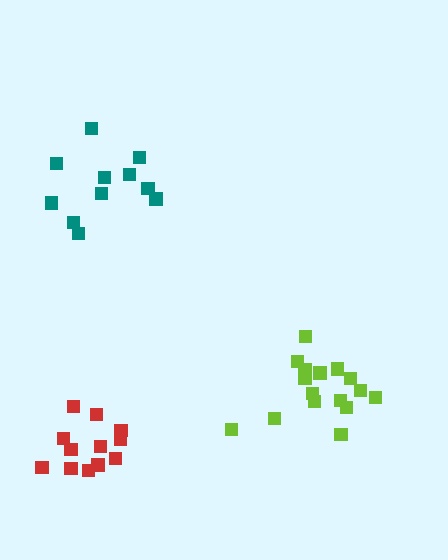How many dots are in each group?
Group 1: 12 dots, Group 2: 16 dots, Group 3: 11 dots (39 total).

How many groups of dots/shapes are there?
There are 3 groups.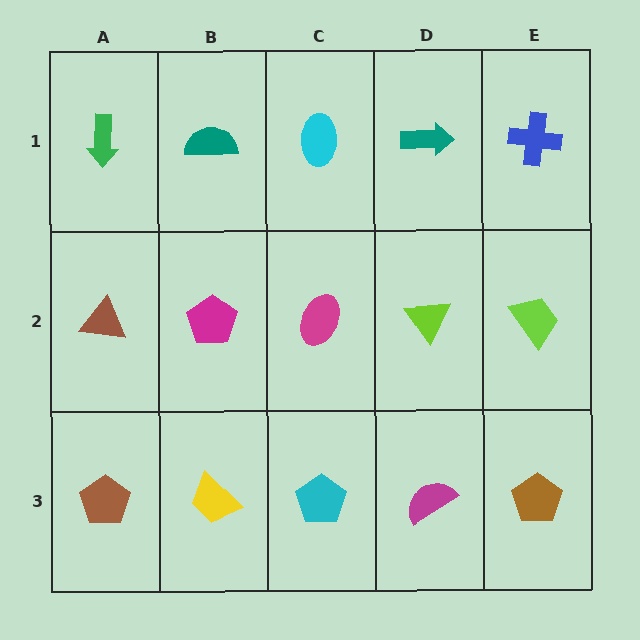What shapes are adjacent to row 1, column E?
A lime trapezoid (row 2, column E), a teal arrow (row 1, column D).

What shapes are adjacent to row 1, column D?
A lime triangle (row 2, column D), a cyan ellipse (row 1, column C), a blue cross (row 1, column E).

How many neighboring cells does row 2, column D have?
4.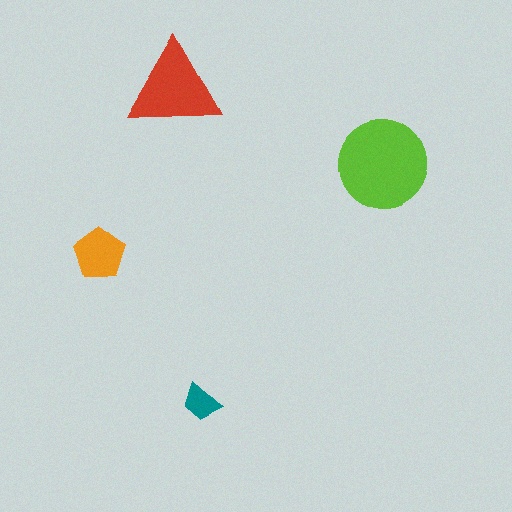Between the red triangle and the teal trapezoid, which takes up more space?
The red triangle.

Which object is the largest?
The lime circle.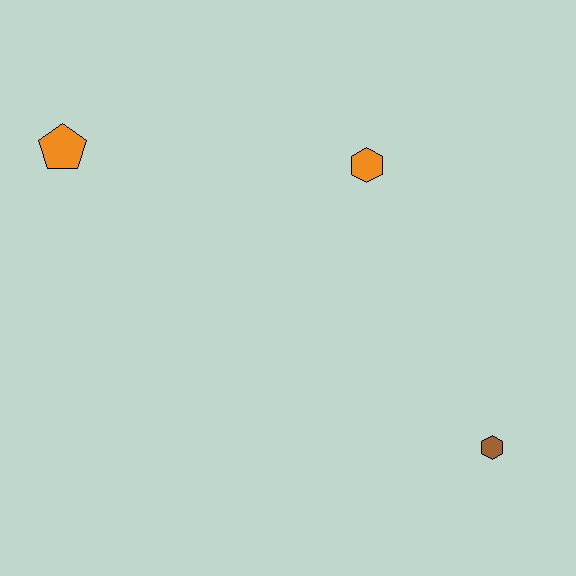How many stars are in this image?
There are no stars.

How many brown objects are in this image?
There is 1 brown object.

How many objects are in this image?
There are 3 objects.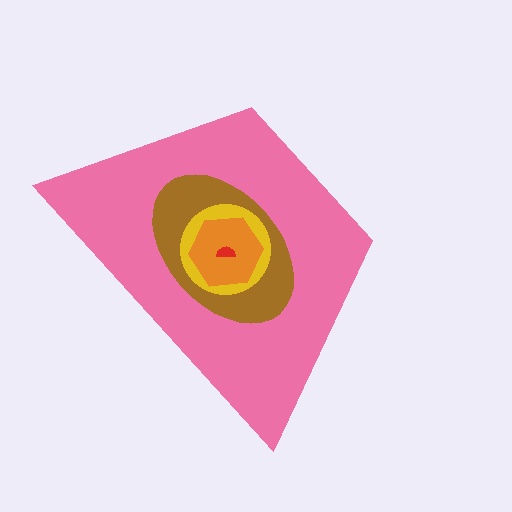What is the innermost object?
The red semicircle.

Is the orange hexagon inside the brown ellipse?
Yes.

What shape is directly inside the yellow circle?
The orange hexagon.